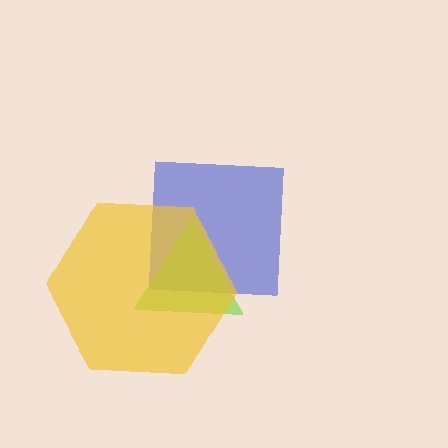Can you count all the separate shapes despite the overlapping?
Yes, there are 3 separate shapes.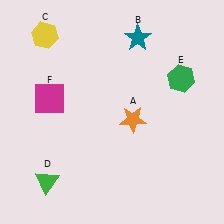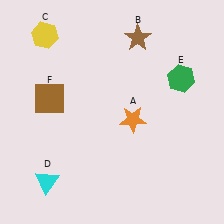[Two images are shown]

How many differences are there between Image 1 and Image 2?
There are 3 differences between the two images.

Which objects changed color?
B changed from teal to brown. D changed from green to cyan. F changed from magenta to brown.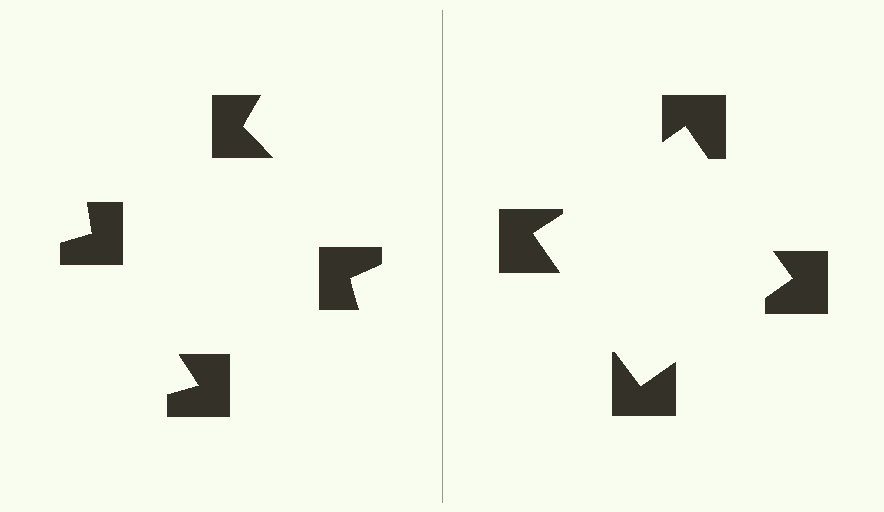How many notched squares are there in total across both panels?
8 — 4 on each side.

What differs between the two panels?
The notched squares are positioned identically on both sides; only the wedge orientations differ. On the right they align to a square; on the left they are misaligned.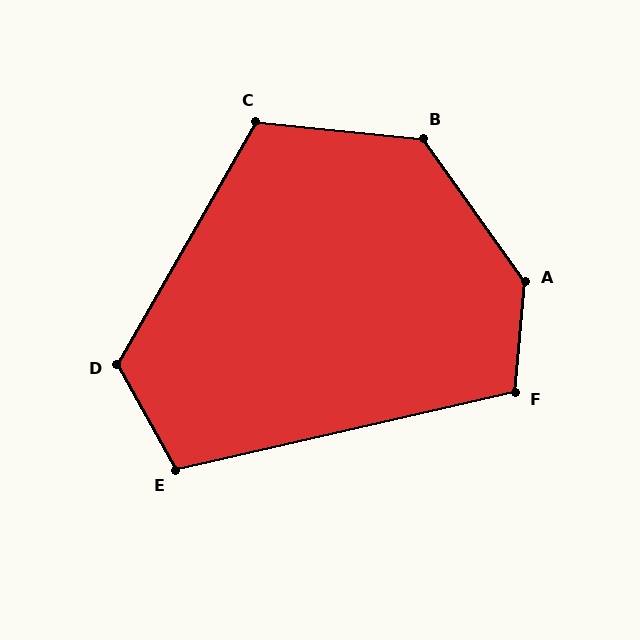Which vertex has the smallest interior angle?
E, at approximately 106 degrees.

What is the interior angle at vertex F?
Approximately 108 degrees (obtuse).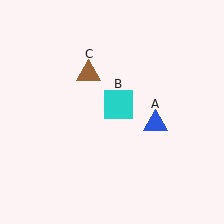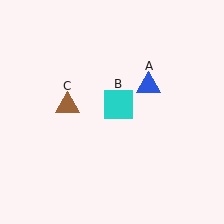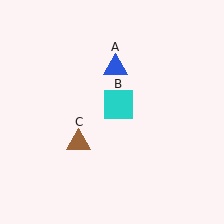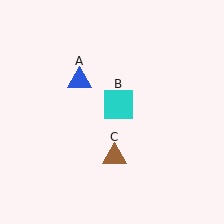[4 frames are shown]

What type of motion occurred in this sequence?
The blue triangle (object A), brown triangle (object C) rotated counterclockwise around the center of the scene.